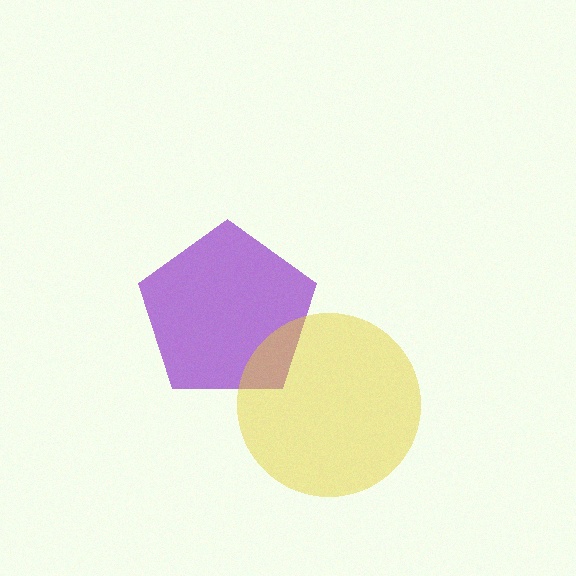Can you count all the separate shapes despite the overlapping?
Yes, there are 2 separate shapes.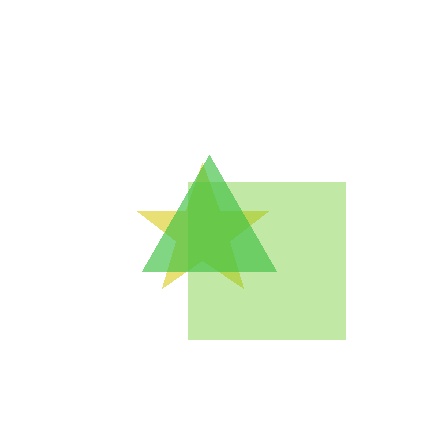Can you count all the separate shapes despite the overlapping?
Yes, there are 3 separate shapes.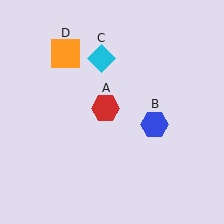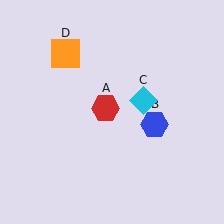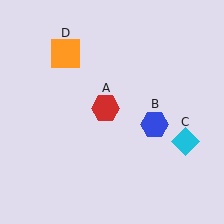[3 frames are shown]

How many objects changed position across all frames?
1 object changed position: cyan diamond (object C).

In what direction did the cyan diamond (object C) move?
The cyan diamond (object C) moved down and to the right.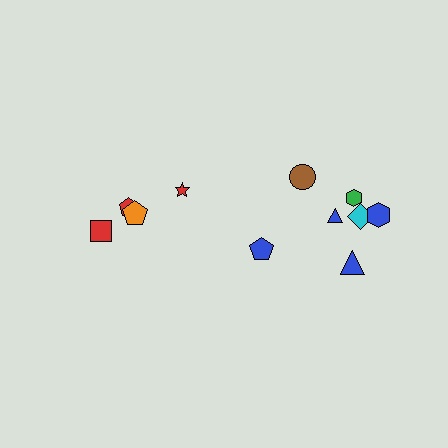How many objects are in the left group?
There are 4 objects.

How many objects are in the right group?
There are 7 objects.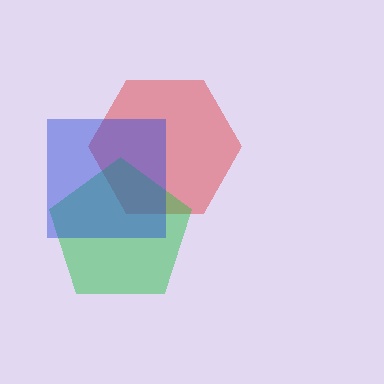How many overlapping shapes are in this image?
There are 3 overlapping shapes in the image.